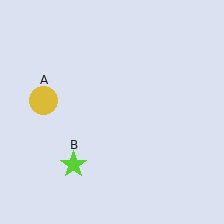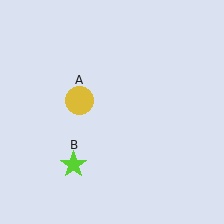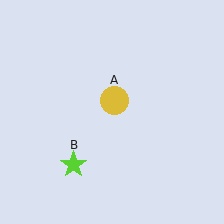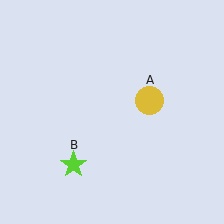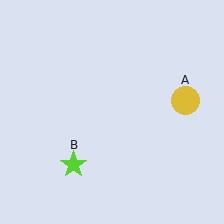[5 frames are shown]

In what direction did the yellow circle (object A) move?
The yellow circle (object A) moved right.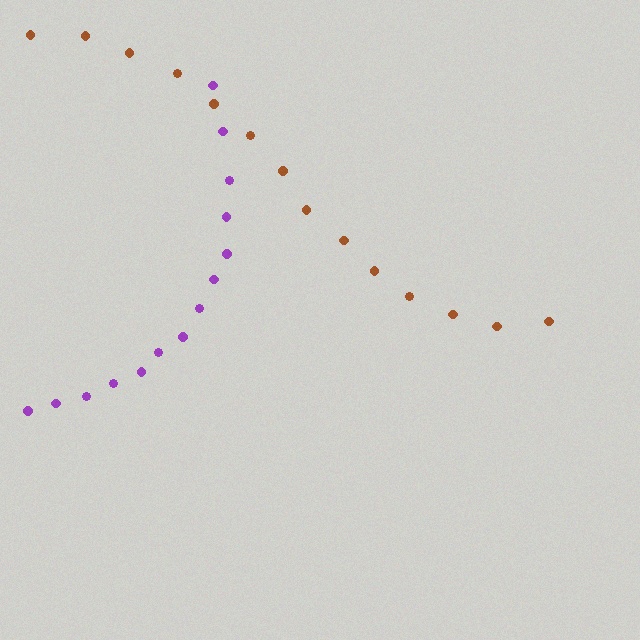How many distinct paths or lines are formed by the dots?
There are 2 distinct paths.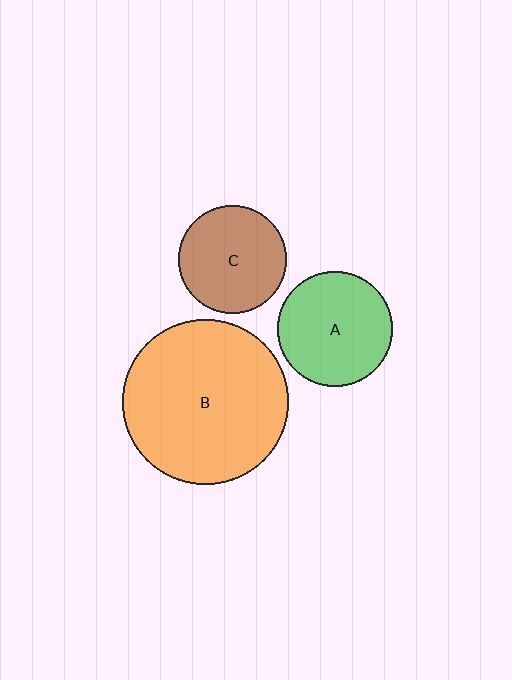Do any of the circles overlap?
No, none of the circles overlap.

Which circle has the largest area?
Circle B (orange).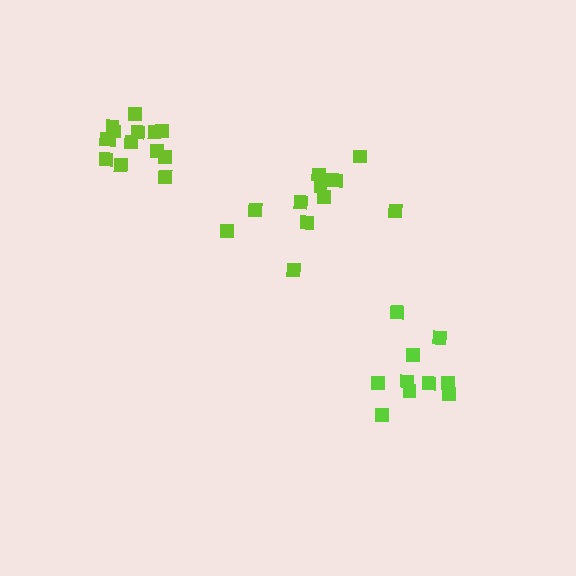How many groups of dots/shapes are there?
There are 3 groups.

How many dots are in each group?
Group 1: 14 dots, Group 2: 10 dots, Group 3: 12 dots (36 total).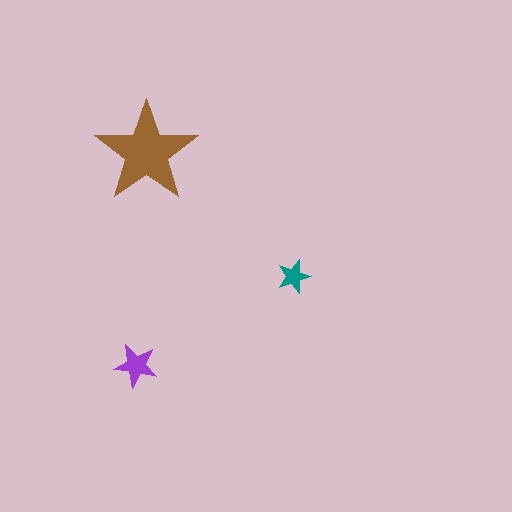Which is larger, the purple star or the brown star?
The brown one.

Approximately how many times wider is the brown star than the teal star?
About 3 times wider.